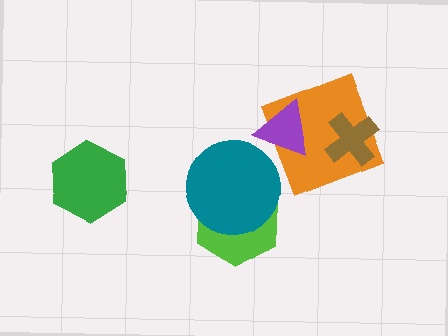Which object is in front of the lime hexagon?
The teal circle is in front of the lime hexagon.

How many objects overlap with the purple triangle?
1 object overlaps with the purple triangle.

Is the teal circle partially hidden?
No, no other shape covers it.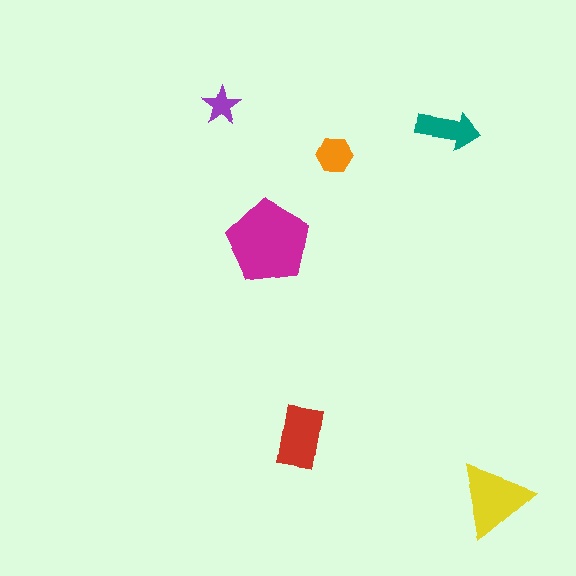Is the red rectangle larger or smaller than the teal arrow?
Larger.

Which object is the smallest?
The purple star.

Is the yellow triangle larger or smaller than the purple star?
Larger.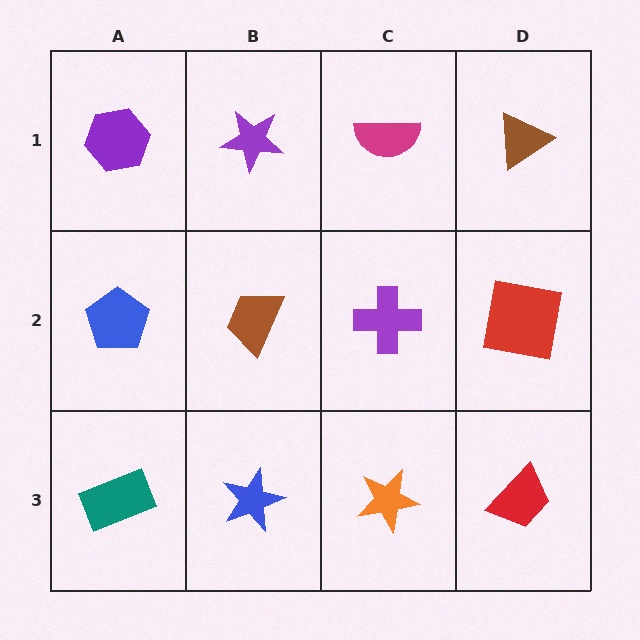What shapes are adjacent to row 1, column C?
A purple cross (row 2, column C), a purple star (row 1, column B), a brown triangle (row 1, column D).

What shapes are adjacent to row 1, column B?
A brown trapezoid (row 2, column B), a purple hexagon (row 1, column A), a magenta semicircle (row 1, column C).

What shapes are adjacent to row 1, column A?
A blue pentagon (row 2, column A), a purple star (row 1, column B).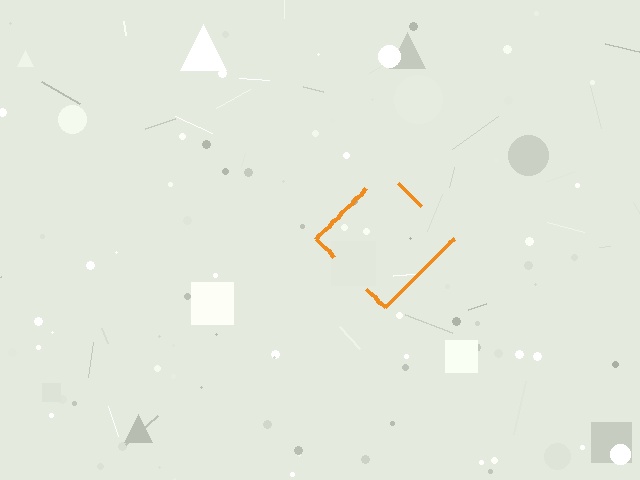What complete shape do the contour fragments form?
The contour fragments form a diamond.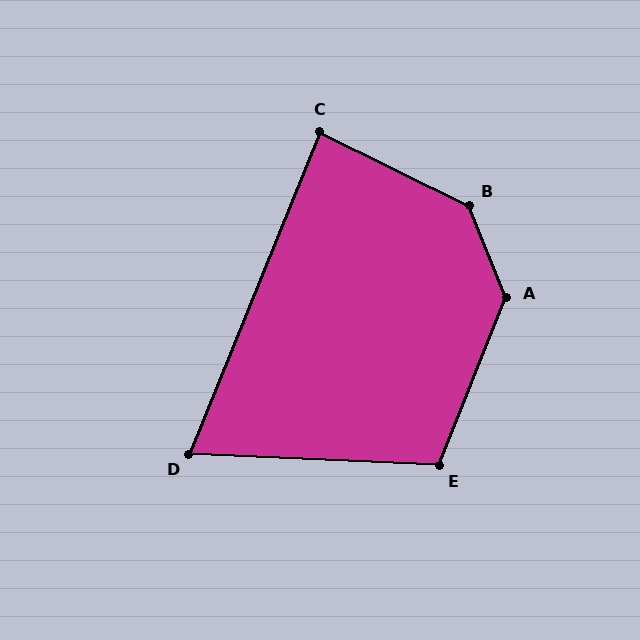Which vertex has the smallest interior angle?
D, at approximately 70 degrees.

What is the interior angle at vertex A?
Approximately 136 degrees (obtuse).